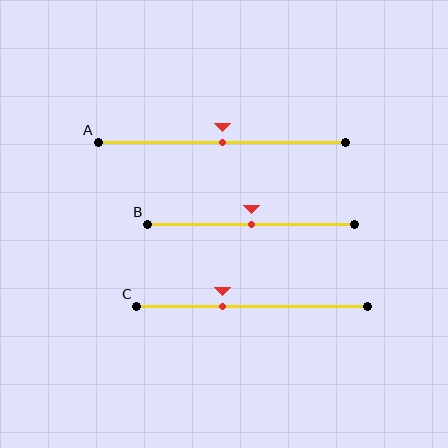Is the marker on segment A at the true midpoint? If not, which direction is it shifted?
Yes, the marker on segment A is at the true midpoint.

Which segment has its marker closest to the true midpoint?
Segment A has its marker closest to the true midpoint.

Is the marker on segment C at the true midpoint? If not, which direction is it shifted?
No, the marker on segment C is shifted to the left by about 13% of the segment length.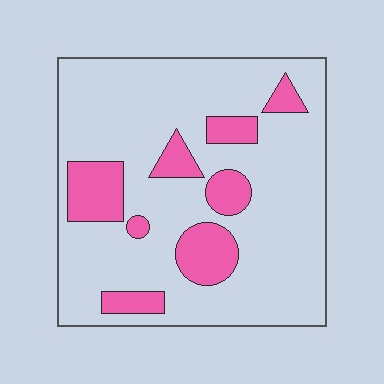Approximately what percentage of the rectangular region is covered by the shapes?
Approximately 20%.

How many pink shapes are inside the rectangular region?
8.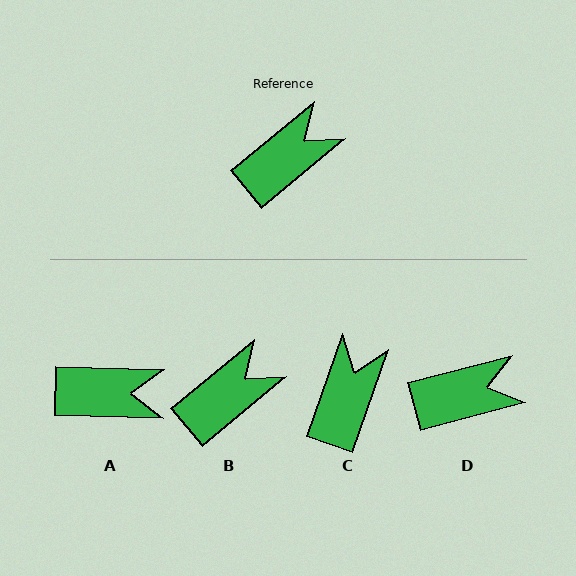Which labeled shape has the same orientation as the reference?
B.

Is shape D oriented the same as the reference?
No, it is off by about 25 degrees.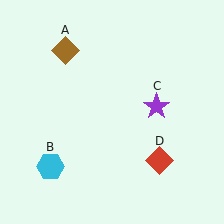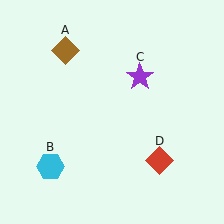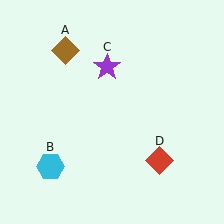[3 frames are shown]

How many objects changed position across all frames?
1 object changed position: purple star (object C).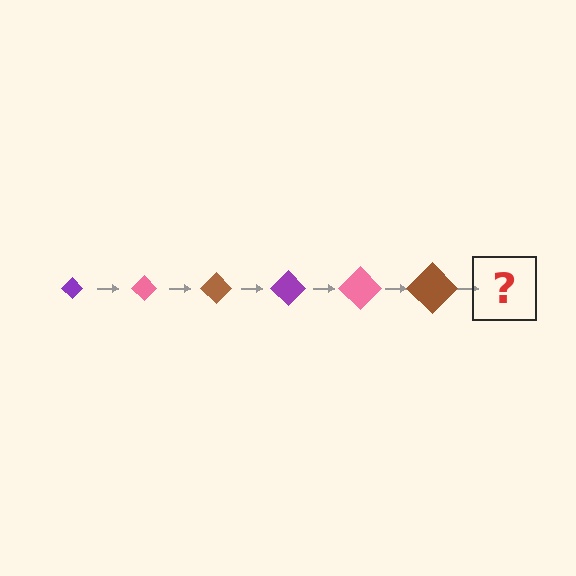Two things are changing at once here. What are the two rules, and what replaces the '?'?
The two rules are that the diamond grows larger each step and the color cycles through purple, pink, and brown. The '?' should be a purple diamond, larger than the previous one.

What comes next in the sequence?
The next element should be a purple diamond, larger than the previous one.